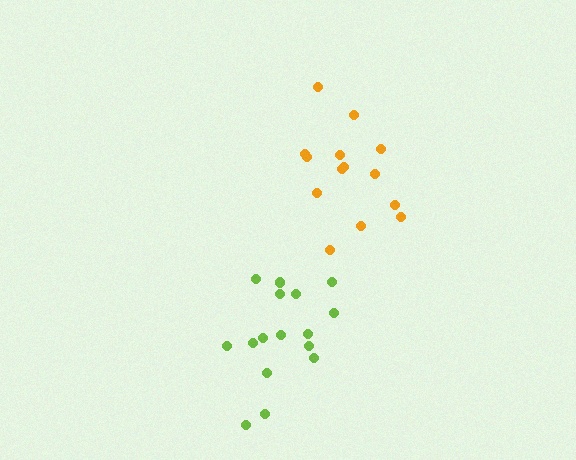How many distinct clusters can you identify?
There are 2 distinct clusters.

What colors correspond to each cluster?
The clusters are colored: lime, orange.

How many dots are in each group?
Group 1: 16 dots, Group 2: 14 dots (30 total).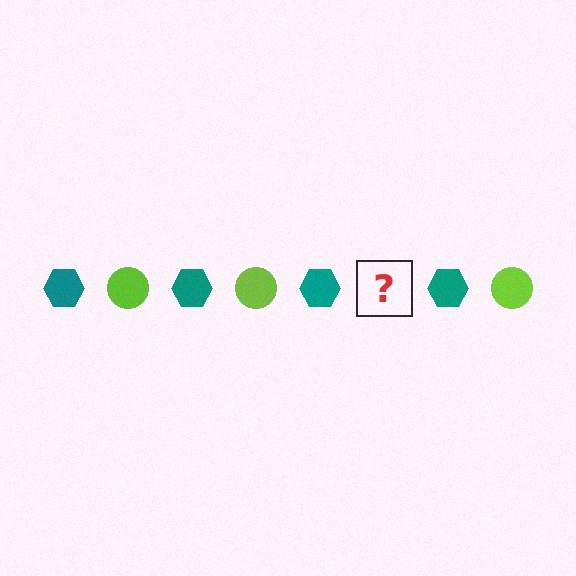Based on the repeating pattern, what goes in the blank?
The blank should be a lime circle.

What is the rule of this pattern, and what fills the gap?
The rule is that the pattern alternates between teal hexagon and lime circle. The gap should be filled with a lime circle.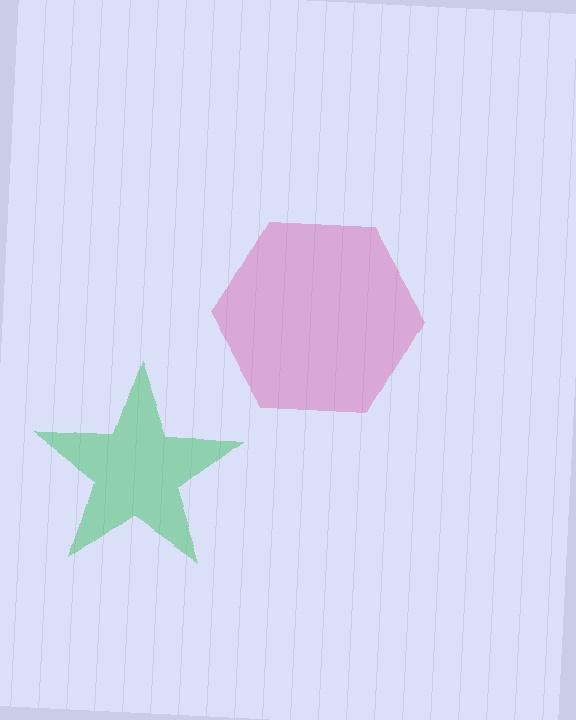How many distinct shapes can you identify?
There are 2 distinct shapes: a pink hexagon, a green star.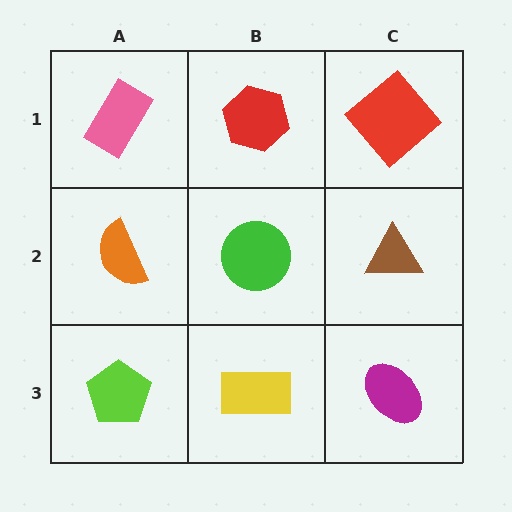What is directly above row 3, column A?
An orange semicircle.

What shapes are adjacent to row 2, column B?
A red hexagon (row 1, column B), a yellow rectangle (row 3, column B), an orange semicircle (row 2, column A), a brown triangle (row 2, column C).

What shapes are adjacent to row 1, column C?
A brown triangle (row 2, column C), a red hexagon (row 1, column B).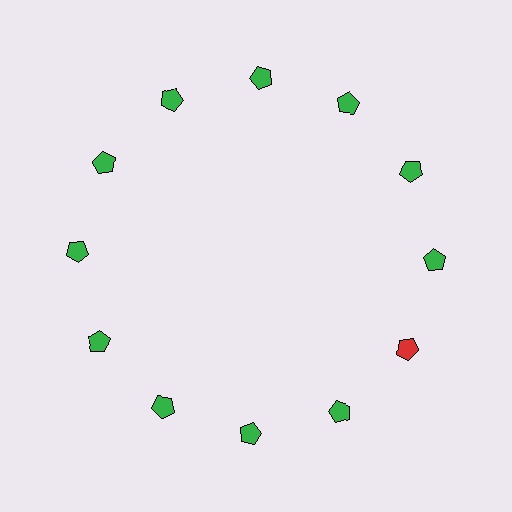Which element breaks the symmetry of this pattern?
The red pentagon at roughly the 4 o'clock position breaks the symmetry. All other shapes are green pentagons.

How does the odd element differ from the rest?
It has a different color: red instead of green.